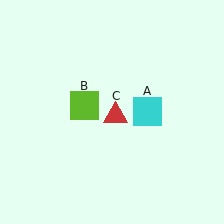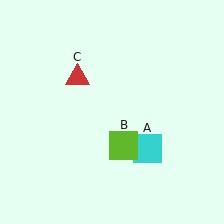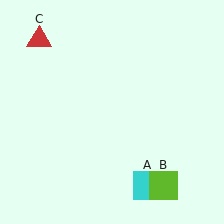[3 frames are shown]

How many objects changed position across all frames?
3 objects changed position: cyan square (object A), lime square (object B), red triangle (object C).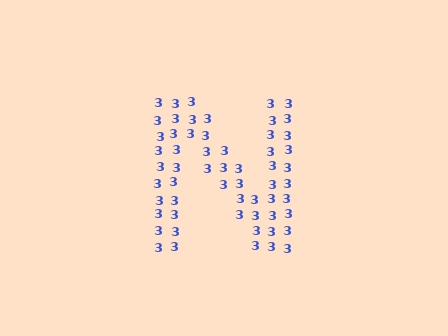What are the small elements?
The small elements are digit 3's.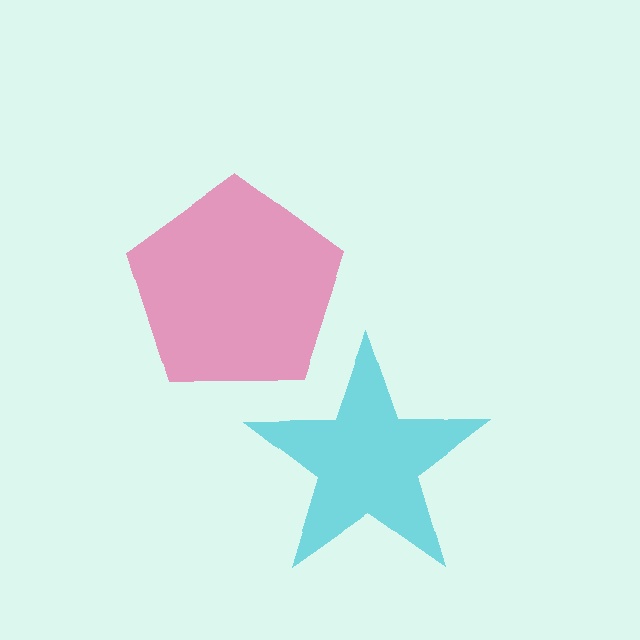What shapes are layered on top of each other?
The layered shapes are: a pink pentagon, a cyan star.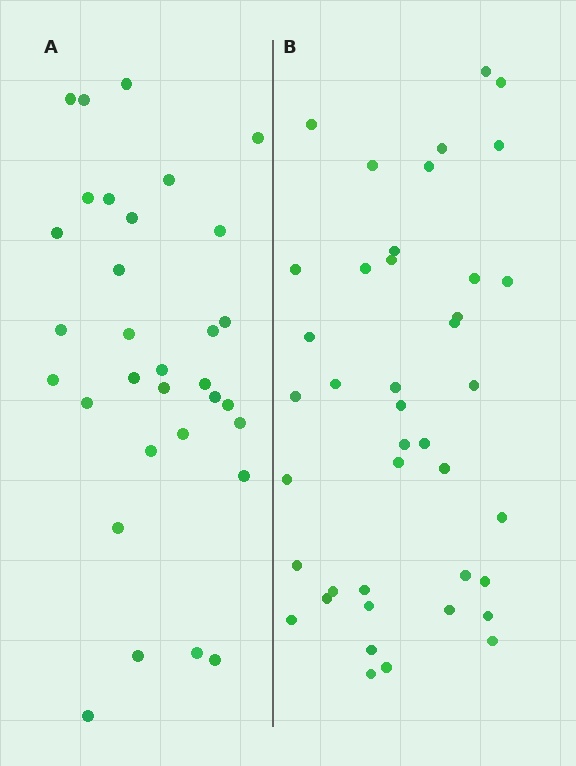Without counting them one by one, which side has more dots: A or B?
Region B (the right region) has more dots.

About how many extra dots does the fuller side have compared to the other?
Region B has roughly 8 or so more dots than region A.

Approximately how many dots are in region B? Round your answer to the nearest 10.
About 40 dots. (The exact count is 41, which rounds to 40.)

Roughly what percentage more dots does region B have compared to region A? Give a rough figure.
About 30% more.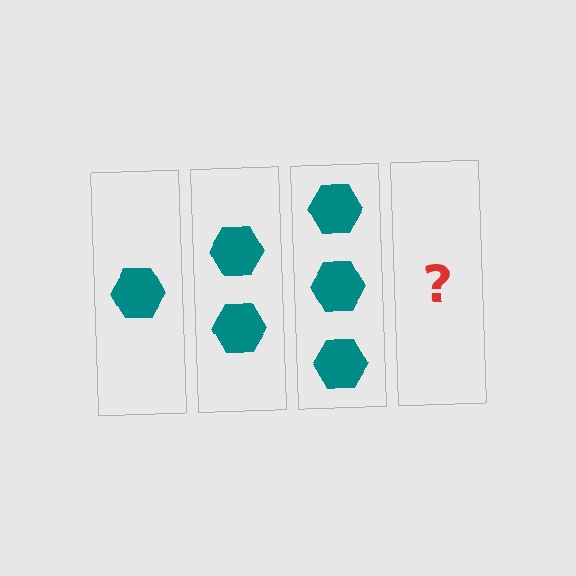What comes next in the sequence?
The next element should be 4 hexagons.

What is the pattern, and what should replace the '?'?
The pattern is that each step adds one more hexagon. The '?' should be 4 hexagons.